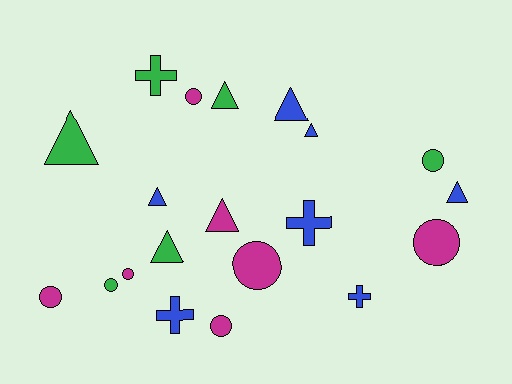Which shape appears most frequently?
Triangle, with 8 objects.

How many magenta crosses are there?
There are no magenta crosses.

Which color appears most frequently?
Magenta, with 7 objects.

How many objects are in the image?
There are 20 objects.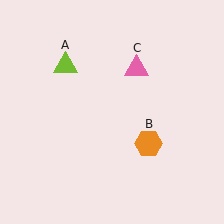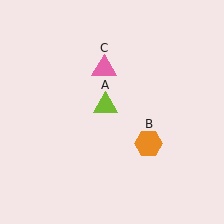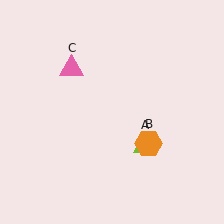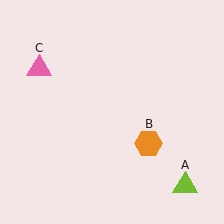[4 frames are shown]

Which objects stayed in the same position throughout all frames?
Orange hexagon (object B) remained stationary.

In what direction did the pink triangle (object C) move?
The pink triangle (object C) moved left.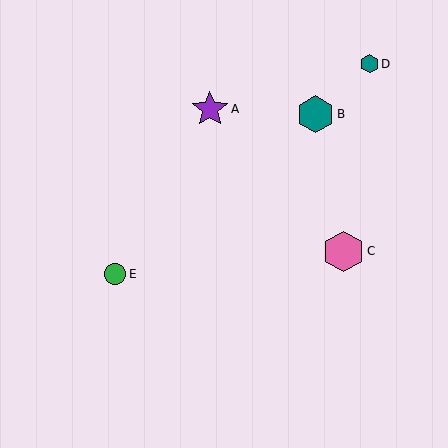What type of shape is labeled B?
Shape B is a teal hexagon.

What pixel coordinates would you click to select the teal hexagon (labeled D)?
Click at (369, 64) to select the teal hexagon D.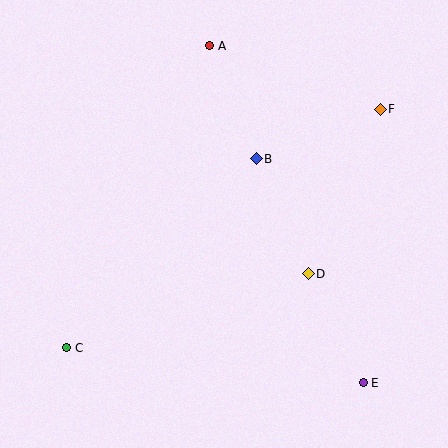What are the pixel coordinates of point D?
Point D is at (308, 274).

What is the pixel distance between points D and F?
The distance between D and F is 180 pixels.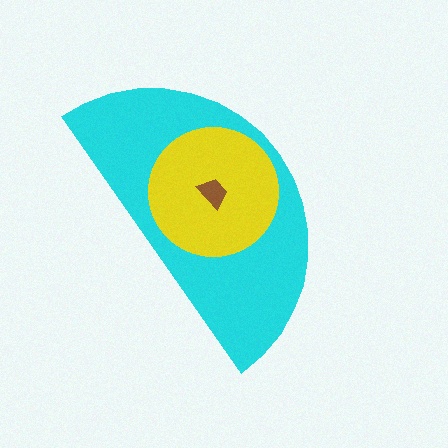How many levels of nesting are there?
3.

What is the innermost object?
The brown trapezoid.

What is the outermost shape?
The cyan semicircle.